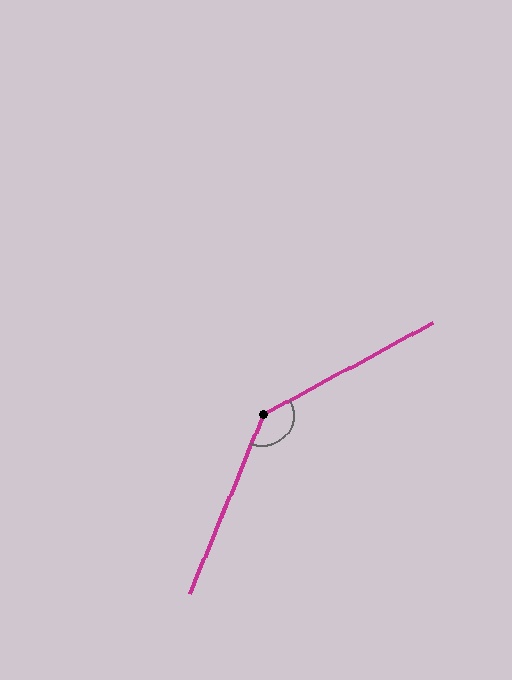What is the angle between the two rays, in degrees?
Approximately 141 degrees.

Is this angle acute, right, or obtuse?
It is obtuse.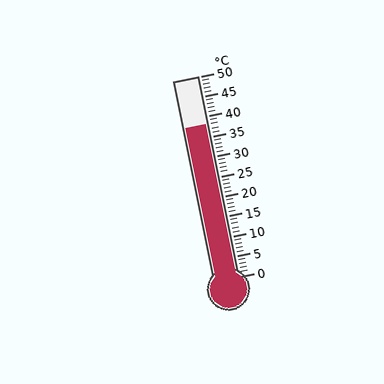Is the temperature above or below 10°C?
The temperature is above 10°C.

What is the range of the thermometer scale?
The thermometer scale ranges from 0°C to 50°C.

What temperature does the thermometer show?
The thermometer shows approximately 38°C.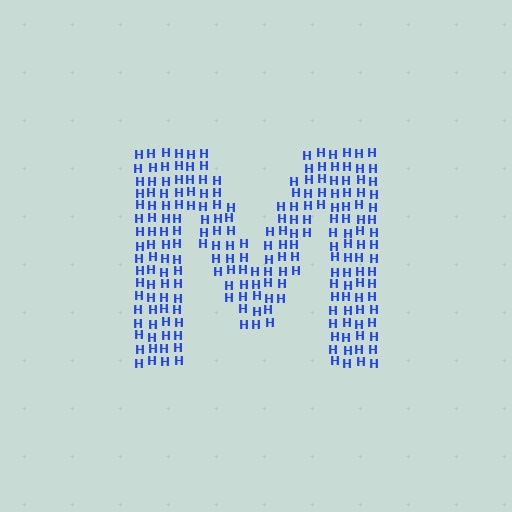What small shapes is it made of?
It is made of small letter H's.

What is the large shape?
The large shape is the letter M.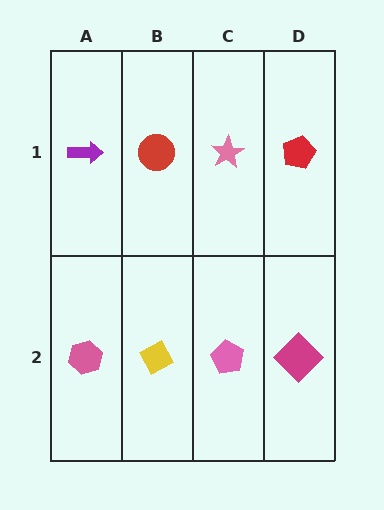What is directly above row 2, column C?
A pink star.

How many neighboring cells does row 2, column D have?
2.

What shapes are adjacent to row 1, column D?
A magenta diamond (row 2, column D), a pink star (row 1, column C).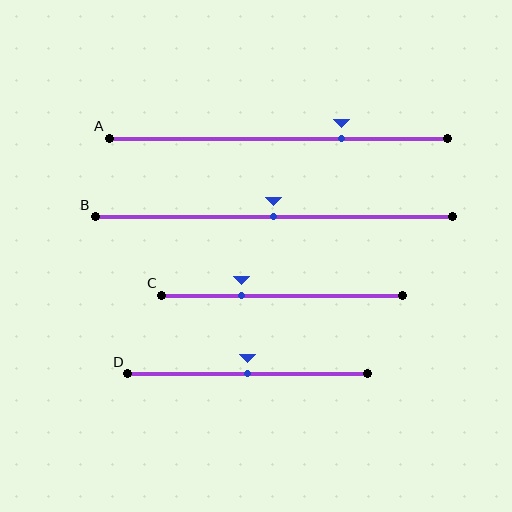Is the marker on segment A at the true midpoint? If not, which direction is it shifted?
No, the marker on segment A is shifted to the right by about 19% of the segment length.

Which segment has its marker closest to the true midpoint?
Segment B has its marker closest to the true midpoint.